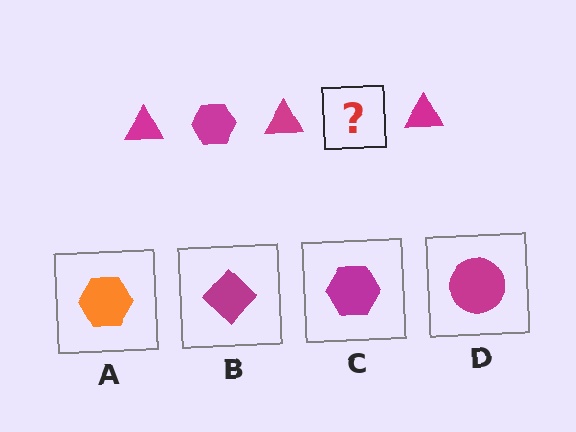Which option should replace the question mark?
Option C.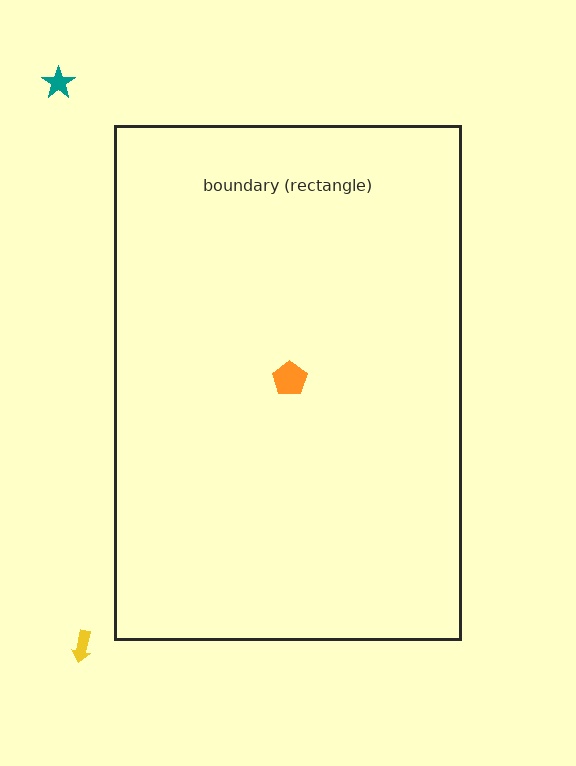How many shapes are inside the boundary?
1 inside, 2 outside.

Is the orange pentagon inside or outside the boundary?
Inside.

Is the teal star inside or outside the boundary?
Outside.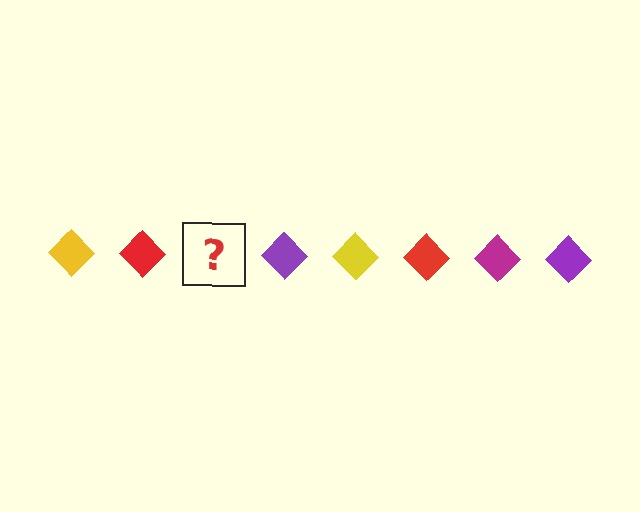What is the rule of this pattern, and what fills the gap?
The rule is that the pattern cycles through yellow, red, magenta, purple diamonds. The gap should be filled with a magenta diamond.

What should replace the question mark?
The question mark should be replaced with a magenta diamond.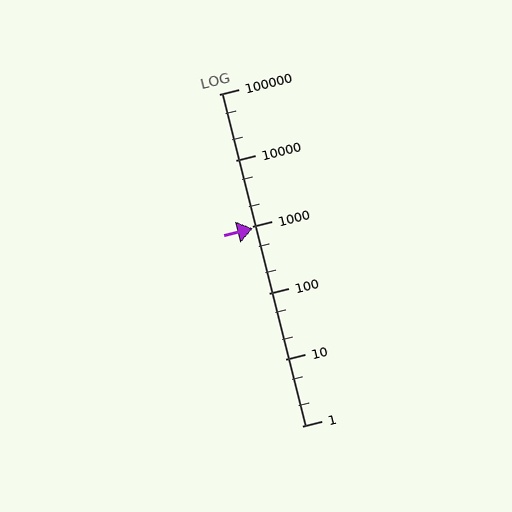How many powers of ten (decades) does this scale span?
The scale spans 5 decades, from 1 to 100000.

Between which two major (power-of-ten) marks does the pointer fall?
The pointer is between 100 and 1000.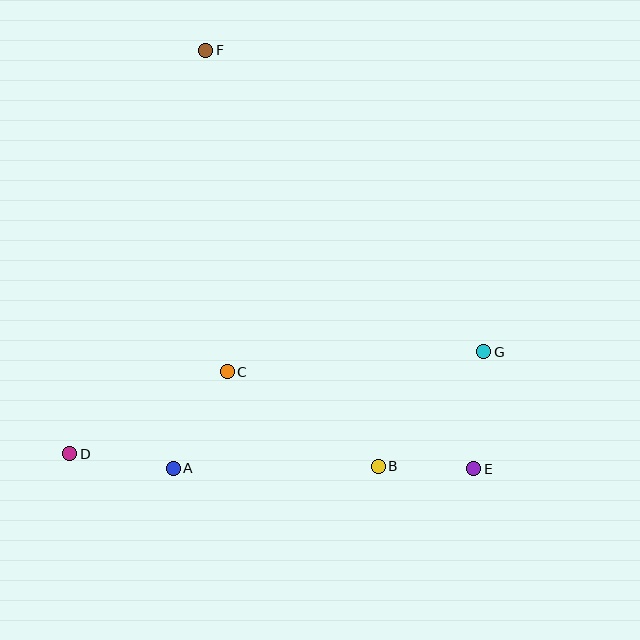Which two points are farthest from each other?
Points E and F are farthest from each other.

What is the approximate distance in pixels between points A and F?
The distance between A and F is approximately 419 pixels.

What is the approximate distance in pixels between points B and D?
The distance between B and D is approximately 309 pixels.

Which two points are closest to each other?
Points B and E are closest to each other.